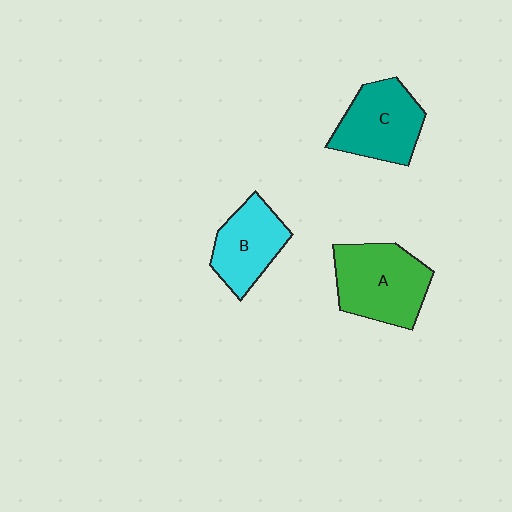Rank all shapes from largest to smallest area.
From largest to smallest: A (green), C (teal), B (cyan).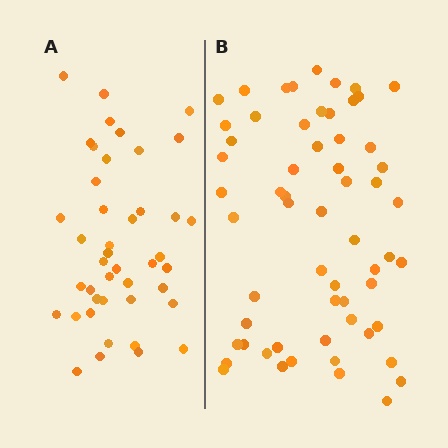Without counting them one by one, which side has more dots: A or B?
Region B (the right region) has more dots.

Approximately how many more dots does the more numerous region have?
Region B has approximately 15 more dots than region A.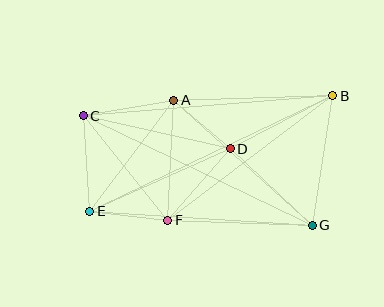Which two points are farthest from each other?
Points B and E are farthest from each other.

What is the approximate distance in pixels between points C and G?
The distance between C and G is approximately 254 pixels.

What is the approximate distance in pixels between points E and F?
The distance between E and F is approximately 79 pixels.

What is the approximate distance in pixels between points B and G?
The distance between B and G is approximately 131 pixels.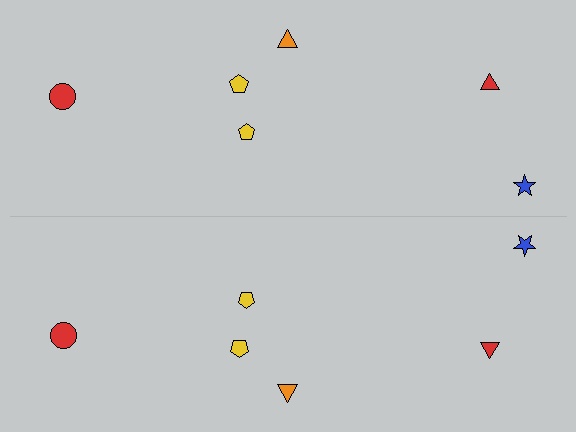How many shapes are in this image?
There are 12 shapes in this image.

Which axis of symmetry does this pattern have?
The pattern has a horizontal axis of symmetry running through the center of the image.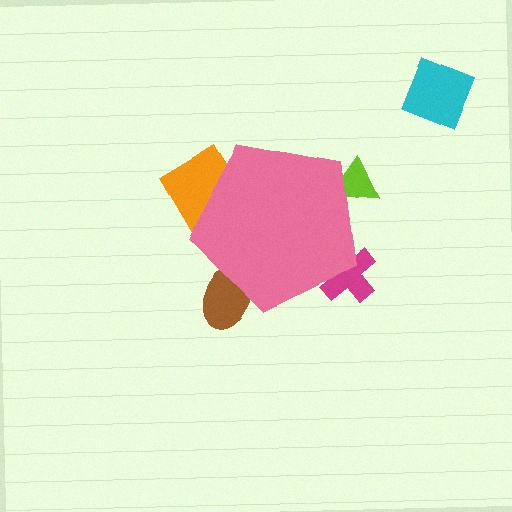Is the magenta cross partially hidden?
Yes, the magenta cross is partially hidden behind the pink pentagon.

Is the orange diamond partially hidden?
Yes, the orange diamond is partially hidden behind the pink pentagon.